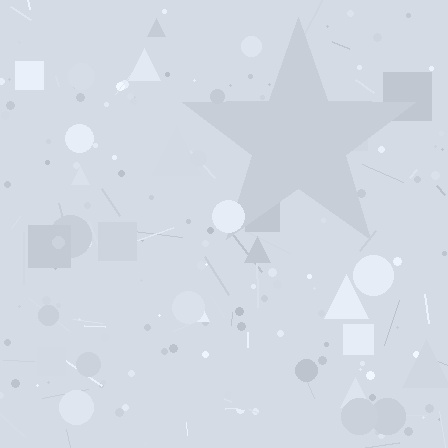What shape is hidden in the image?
A star is hidden in the image.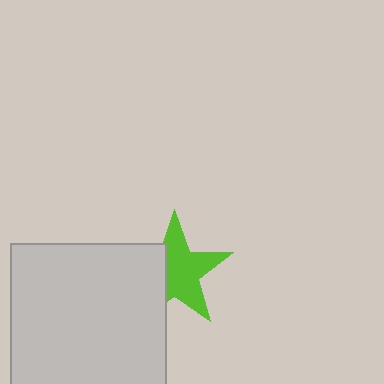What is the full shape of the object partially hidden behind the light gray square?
The partially hidden object is a lime star.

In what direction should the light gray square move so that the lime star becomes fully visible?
The light gray square should move left. That is the shortest direction to clear the overlap and leave the lime star fully visible.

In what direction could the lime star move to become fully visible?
The lime star could move right. That would shift it out from behind the light gray square entirely.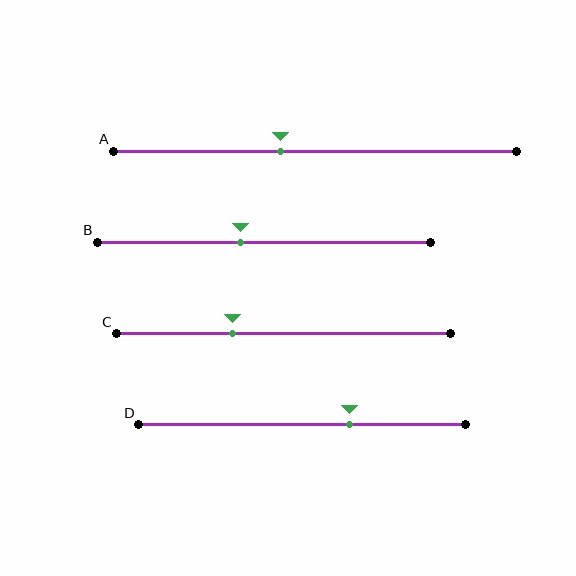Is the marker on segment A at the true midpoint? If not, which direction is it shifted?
No, the marker on segment A is shifted to the left by about 8% of the segment length.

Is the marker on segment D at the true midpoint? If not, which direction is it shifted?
No, the marker on segment D is shifted to the right by about 14% of the segment length.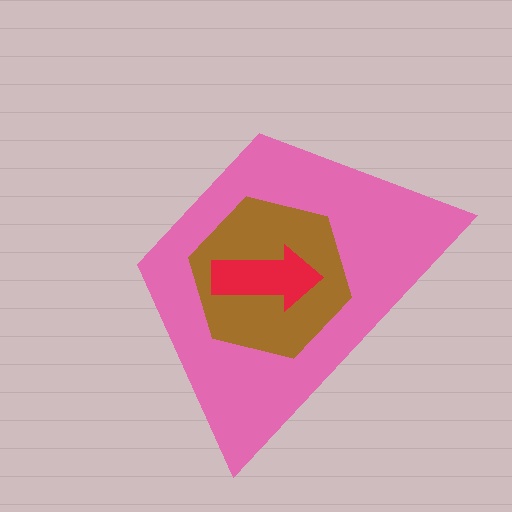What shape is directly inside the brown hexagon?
The red arrow.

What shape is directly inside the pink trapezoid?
The brown hexagon.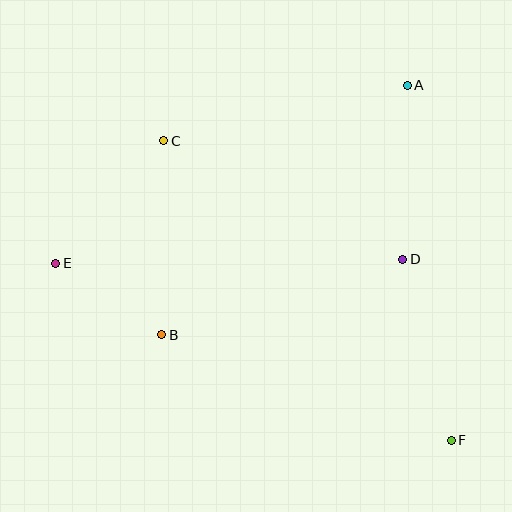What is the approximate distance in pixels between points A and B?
The distance between A and B is approximately 350 pixels.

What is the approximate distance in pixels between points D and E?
The distance between D and E is approximately 347 pixels.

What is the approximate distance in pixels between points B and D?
The distance between B and D is approximately 253 pixels.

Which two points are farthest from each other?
Points E and F are farthest from each other.